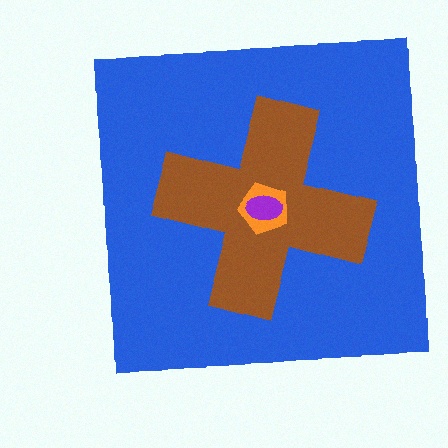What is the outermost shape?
The blue square.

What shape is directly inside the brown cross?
The orange pentagon.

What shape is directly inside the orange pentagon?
The purple ellipse.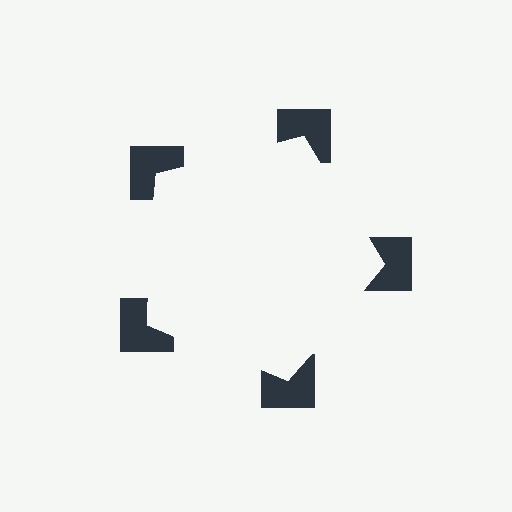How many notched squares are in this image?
There are 5 — one at each vertex of the illusory pentagon.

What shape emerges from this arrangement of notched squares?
An illusory pentagon — its edges are inferred from the aligned wedge cuts in the notched squares, not physically drawn.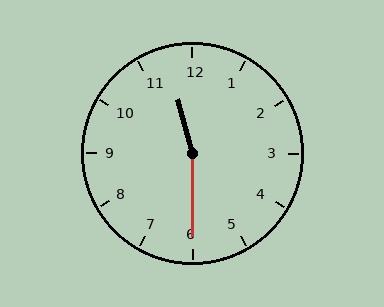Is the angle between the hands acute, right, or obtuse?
It is obtuse.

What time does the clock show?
11:30.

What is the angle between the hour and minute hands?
Approximately 165 degrees.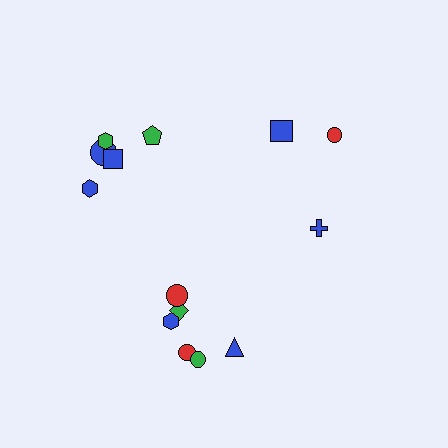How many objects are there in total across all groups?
There are 14 objects.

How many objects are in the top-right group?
There are 3 objects.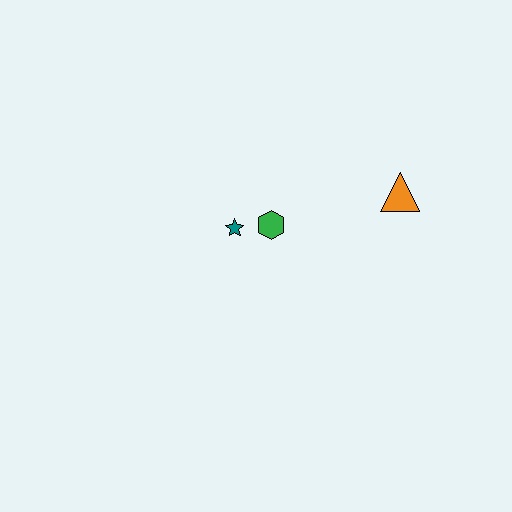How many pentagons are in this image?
There are no pentagons.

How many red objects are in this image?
There are no red objects.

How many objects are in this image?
There are 3 objects.